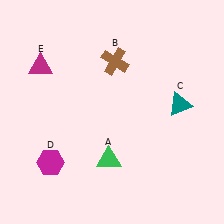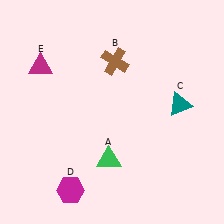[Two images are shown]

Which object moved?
The magenta hexagon (D) moved down.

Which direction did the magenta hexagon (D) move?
The magenta hexagon (D) moved down.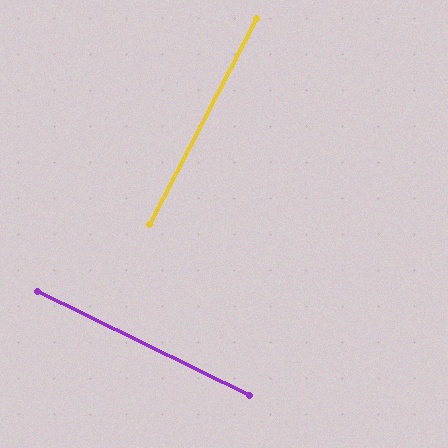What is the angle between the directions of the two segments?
Approximately 89 degrees.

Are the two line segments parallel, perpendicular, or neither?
Perpendicular — they meet at approximately 89°.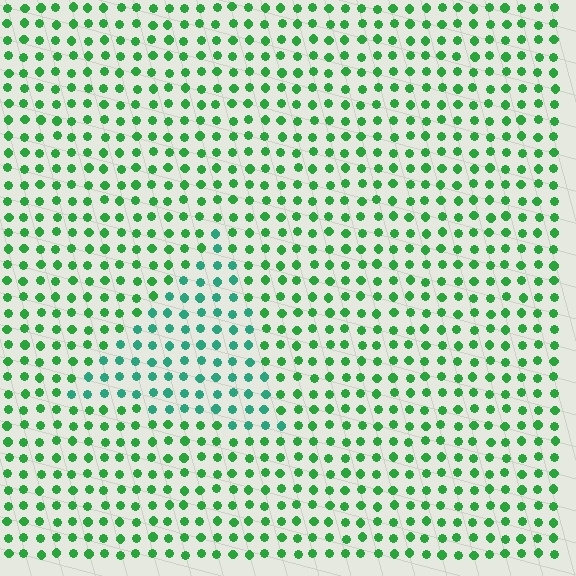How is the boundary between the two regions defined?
The boundary is defined purely by a slight shift in hue (about 32 degrees). Spacing, size, and orientation are identical on both sides.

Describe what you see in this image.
The image is filled with small green elements in a uniform arrangement. A triangle-shaped region is visible where the elements are tinted to a slightly different hue, forming a subtle color boundary.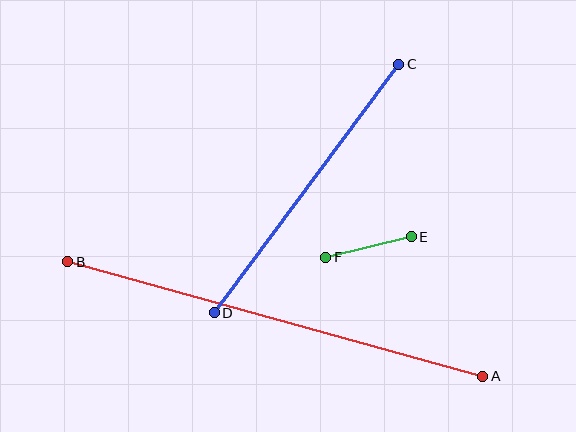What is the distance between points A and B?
The distance is approximately 430 pixels.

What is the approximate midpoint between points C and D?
The midpoint is at approximately (307, 188) pixels.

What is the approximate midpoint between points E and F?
The midpoint is at approximately (368, 247) pixels.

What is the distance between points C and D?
The distance is approximately 309 pixels.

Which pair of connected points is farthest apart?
Points A and B are farthest apart.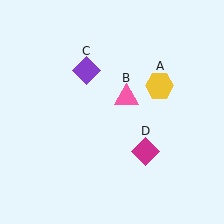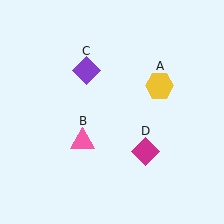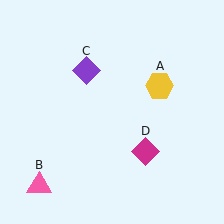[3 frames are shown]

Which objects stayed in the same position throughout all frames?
Yellow hexagon (object A) and purple diamond (object C) and magenta diamond (object D) remained stationary.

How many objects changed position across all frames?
1 object changed position: pink triangle (object B).